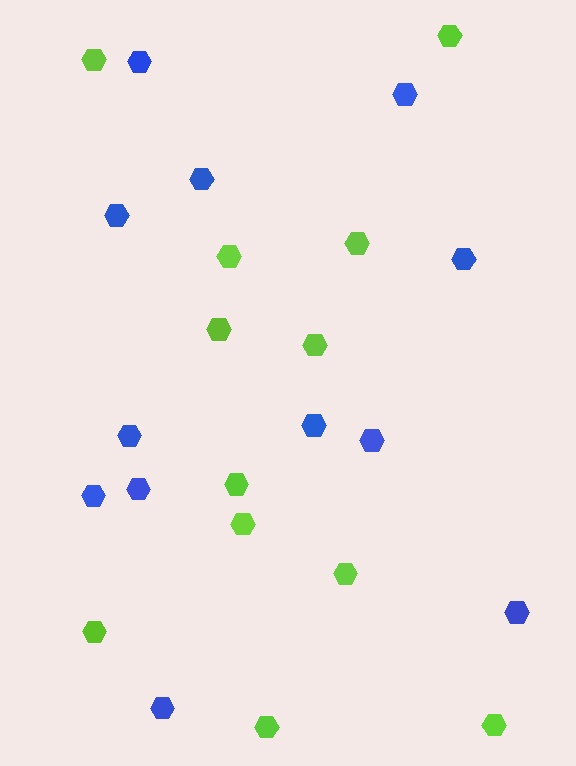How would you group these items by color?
There are 2 groups: one group of blue hexagons (12) and one group of lime hexagons (12).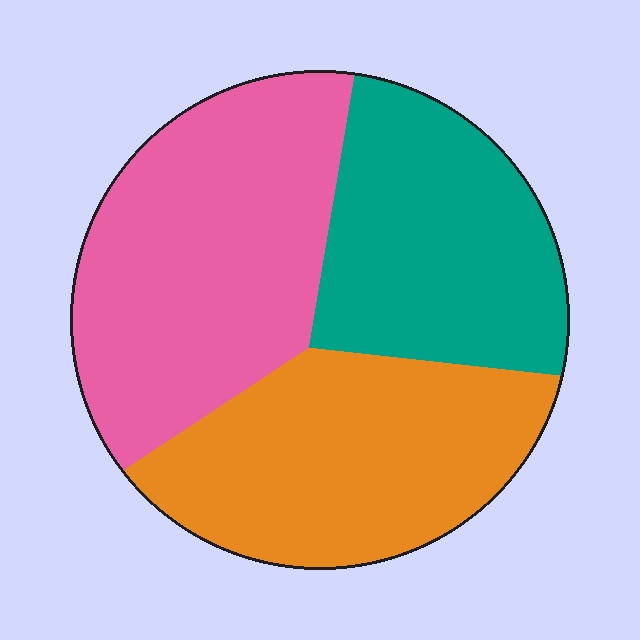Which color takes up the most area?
Pink, at roughly 40%.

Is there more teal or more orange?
Orange.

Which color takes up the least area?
Teal, at roughly 30%.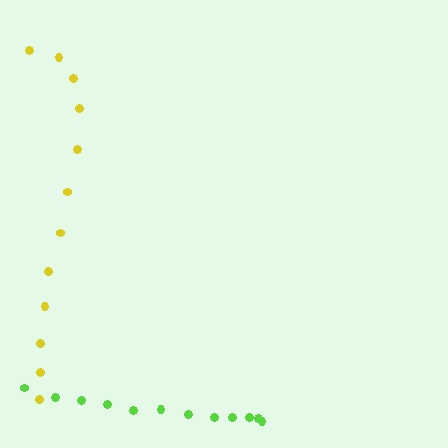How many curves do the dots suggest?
There are 2 distinct paths.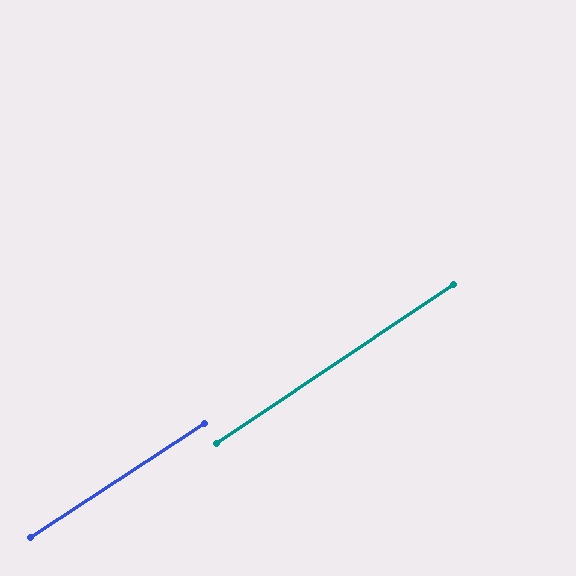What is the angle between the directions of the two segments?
Approximately 1 degree.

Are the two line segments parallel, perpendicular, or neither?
Parallel — their directions differ by only 0.7°.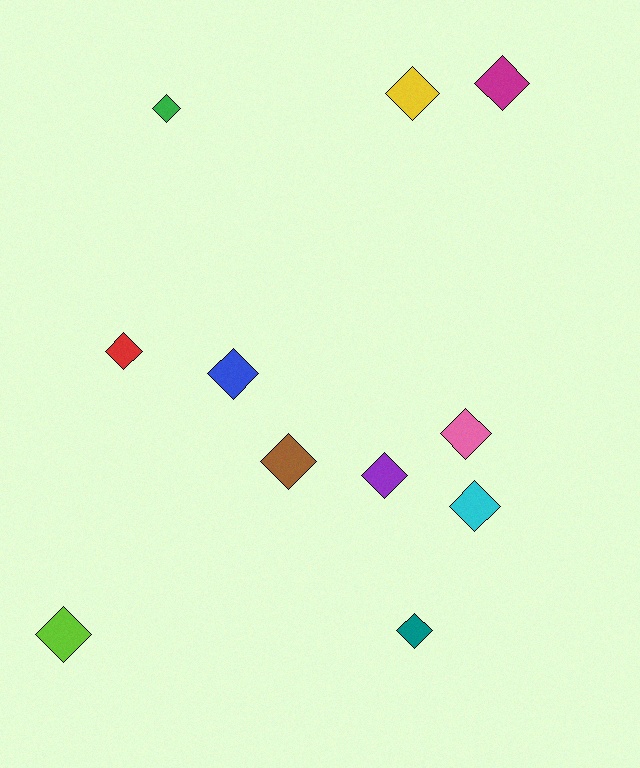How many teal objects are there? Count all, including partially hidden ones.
There is 1 teal object.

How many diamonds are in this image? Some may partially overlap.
There are 11 diamonds.